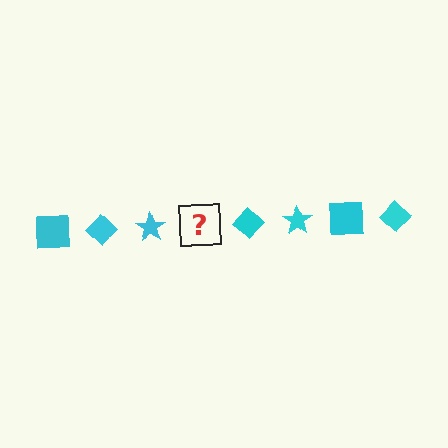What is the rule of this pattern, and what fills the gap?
The rule is that the pattern cycles through square, diamond, star shapes in cyan. The gap should be filled with a cyan square.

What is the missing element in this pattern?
The missing element is a cyan square.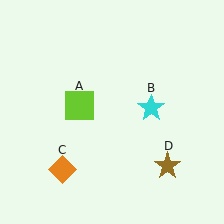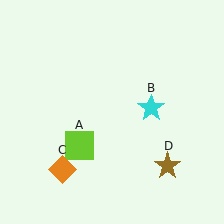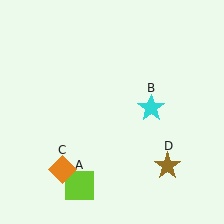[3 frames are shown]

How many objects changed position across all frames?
1 object changed position: lime square (object A).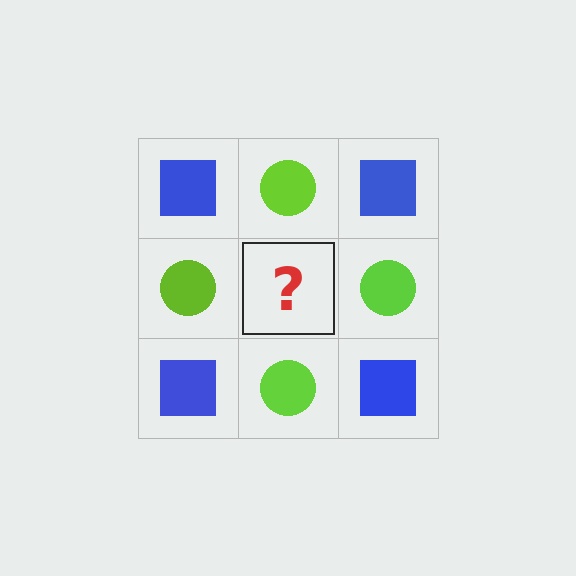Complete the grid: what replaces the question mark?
The question mark should be replaced with a blue square.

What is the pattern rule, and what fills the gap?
The rule is that it alternates blue square and lime circle in a checkerboard pattern. The gap should be filled with a blue square.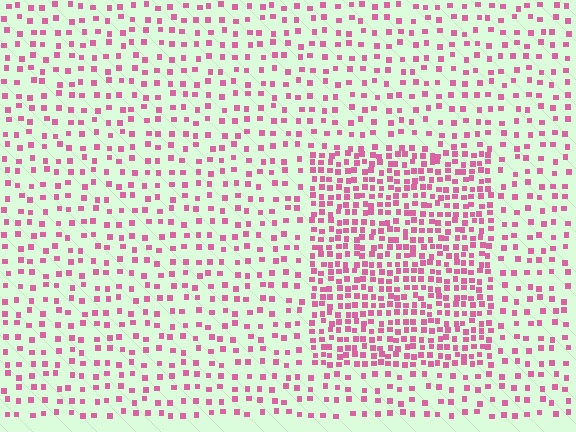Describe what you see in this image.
The image contains small pink elements arranged at two different densities. A rectangle-shaped region is visible where the elements are more densely packed than the surrounding area.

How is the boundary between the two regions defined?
The boundary is defined by a change in element density (approximately 2.3x ratio). All elements are the same color, size, and shape.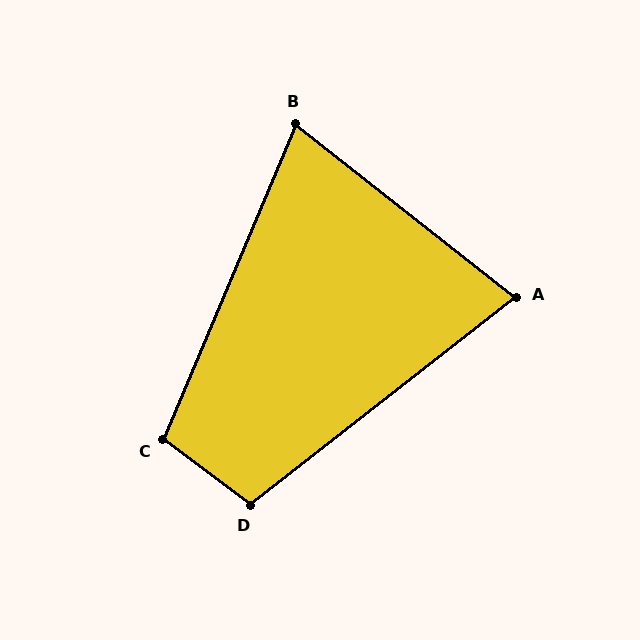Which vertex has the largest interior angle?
D, at approximately 105 degrees.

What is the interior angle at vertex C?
Approximately 104 degrees (obtuse).